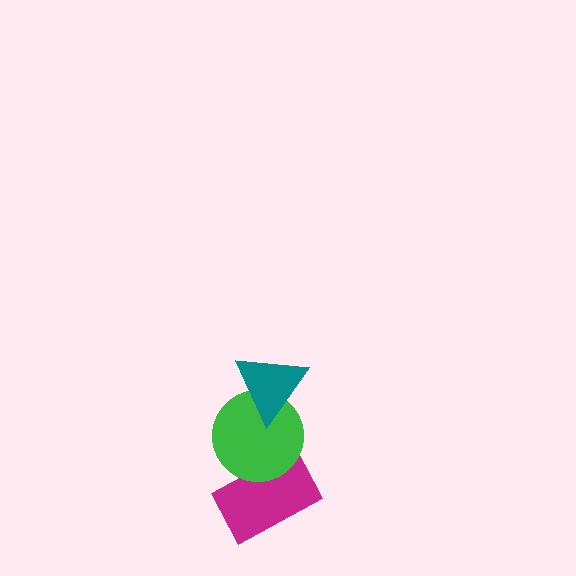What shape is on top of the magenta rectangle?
The green circle is on top of the magenta rectangle.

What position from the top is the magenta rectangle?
The magenta rectangle is 3rd from the top.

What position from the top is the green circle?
The green circle is 2nd from the top.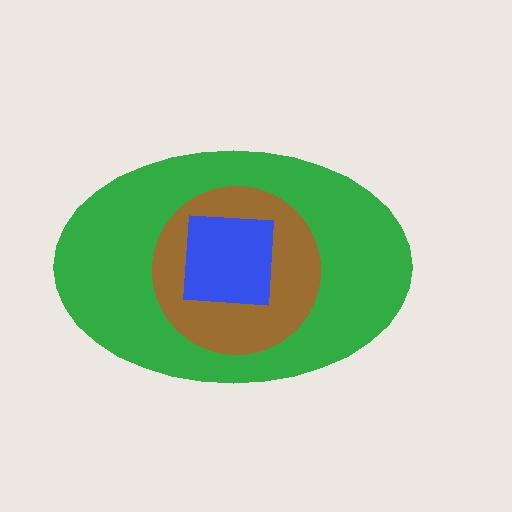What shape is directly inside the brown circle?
The blue square.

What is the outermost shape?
The green ellipse.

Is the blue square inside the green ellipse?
Yes.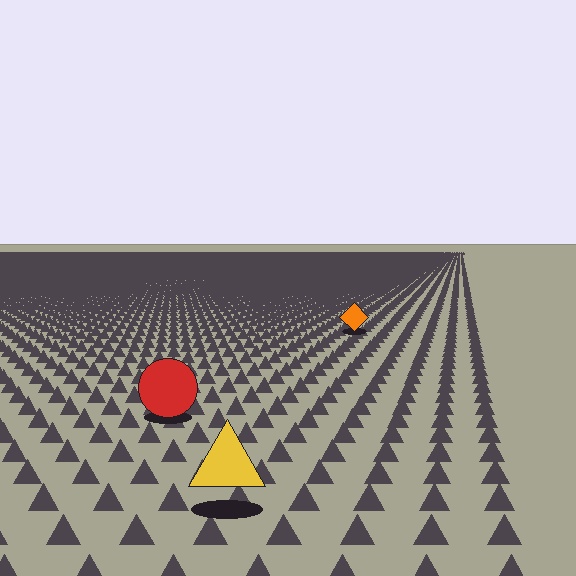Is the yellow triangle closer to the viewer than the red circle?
Yes. The yellow triangle is closer — you can tell from the texture gradient: the ground texture is coarser near it.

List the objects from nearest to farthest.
From nearest to farthest: the yellow triangle, the red circle, the orange diamond.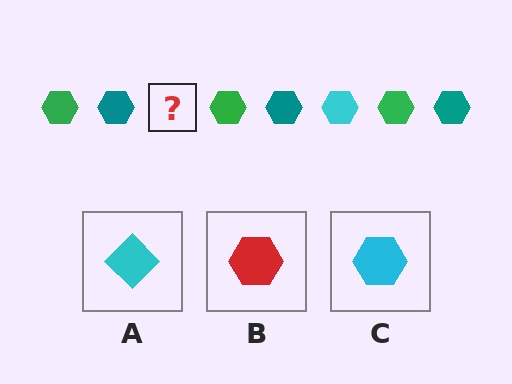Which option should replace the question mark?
Option C.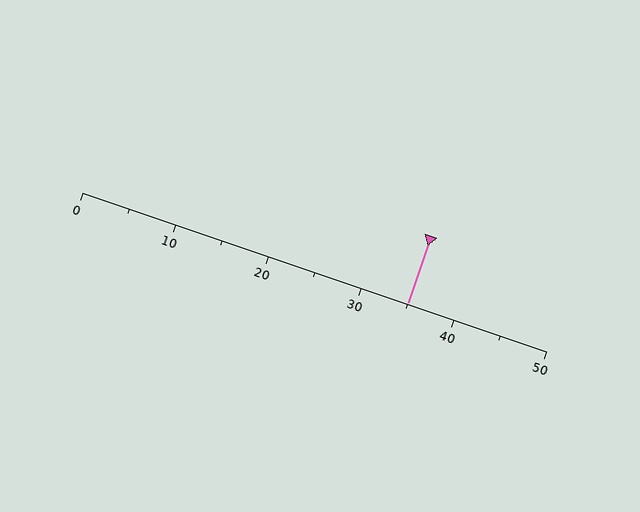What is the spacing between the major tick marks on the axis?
The major ticks are spaced 10 apart.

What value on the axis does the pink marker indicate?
The marker indicates approximately 35.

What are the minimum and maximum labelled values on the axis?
The axis runs from 0 to 50.